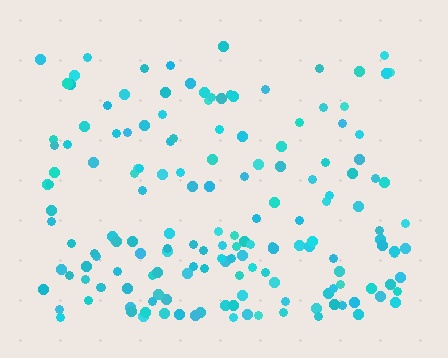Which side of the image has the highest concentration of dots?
The bottom.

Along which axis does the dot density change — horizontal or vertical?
Vertical.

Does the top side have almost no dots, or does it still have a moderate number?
Still a moderate number, just noticeably fewer than the bottom.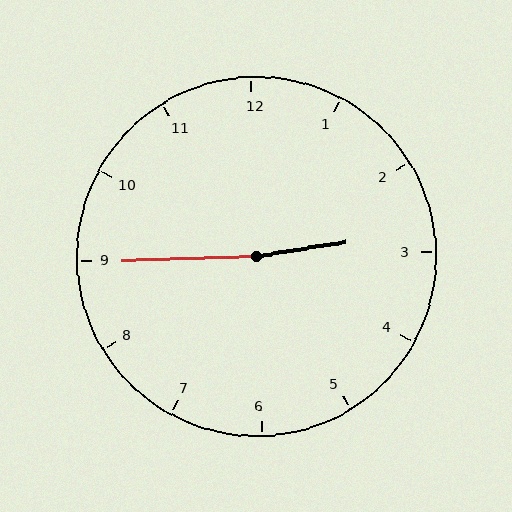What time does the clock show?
2:45.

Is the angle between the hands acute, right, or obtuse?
It is obtuse.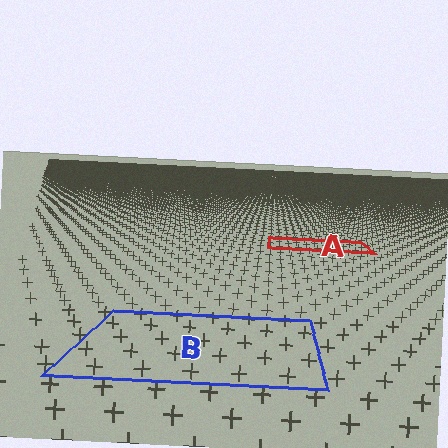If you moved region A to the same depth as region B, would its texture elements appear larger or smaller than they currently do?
They would appear larger. At a closer depth, the same texture elements are projected at a bigger on-screen size.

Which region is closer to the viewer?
Region B is closer. The texture elements there are larger and more spread out.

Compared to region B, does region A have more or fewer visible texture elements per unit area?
Region A has more texture elements per unit area — they are packed more densely because it is farther away.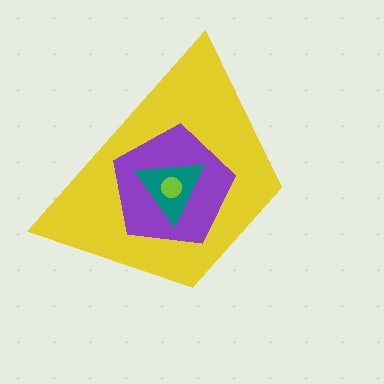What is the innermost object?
The lime circle.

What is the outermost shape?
The yellow trapezoid.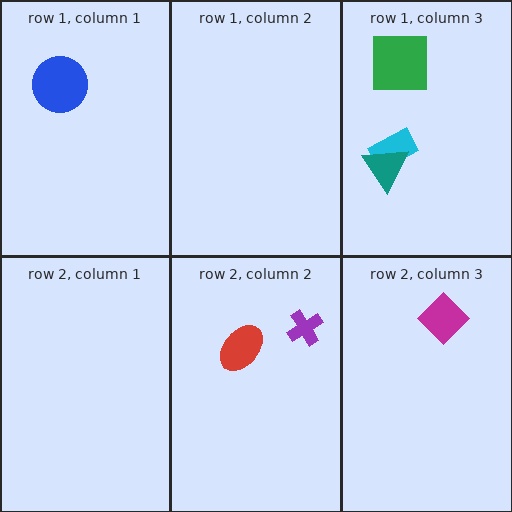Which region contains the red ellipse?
The row 2, column 2 region.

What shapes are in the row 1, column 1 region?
The blue circle.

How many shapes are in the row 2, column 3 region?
1.